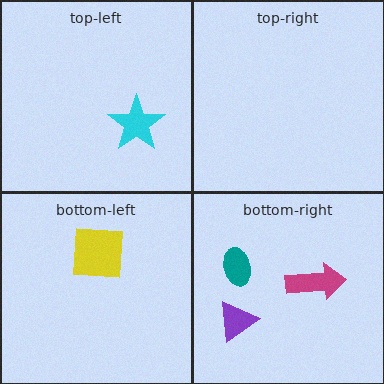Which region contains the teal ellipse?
The bottom-right region.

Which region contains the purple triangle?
The bottom-right region.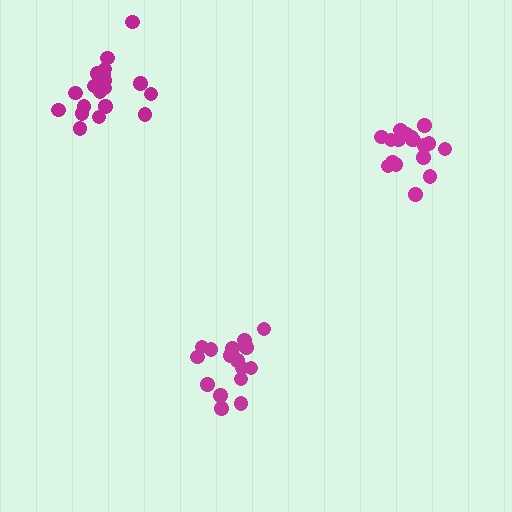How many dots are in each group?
Group 1: 19 dots, Group 2: 16 dots, Group 3: 20 dots (55 total).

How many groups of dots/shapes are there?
There are 3 groups.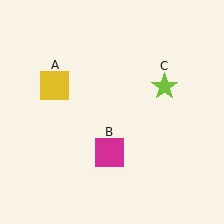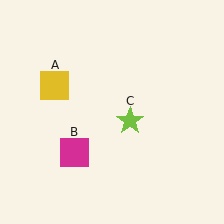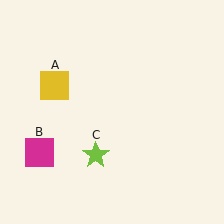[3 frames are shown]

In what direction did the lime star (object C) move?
The lime star (object C) moved down and to the left.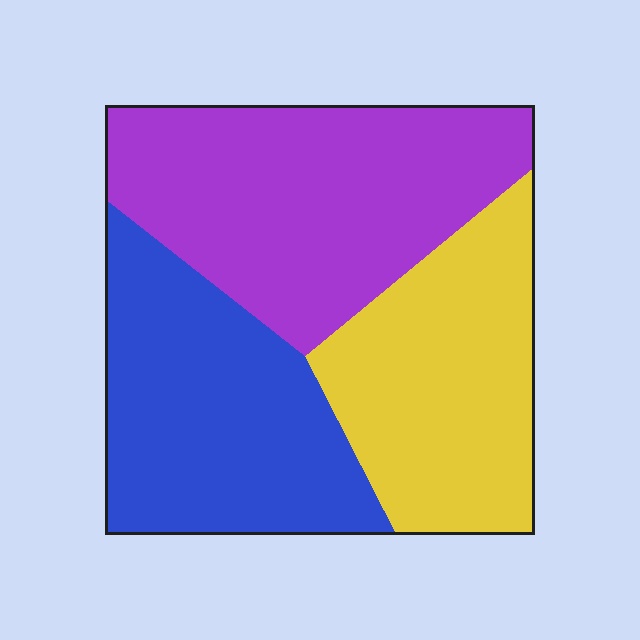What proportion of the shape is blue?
Blue covers roughly 30% of the shape.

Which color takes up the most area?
Purple, at roughly 40%.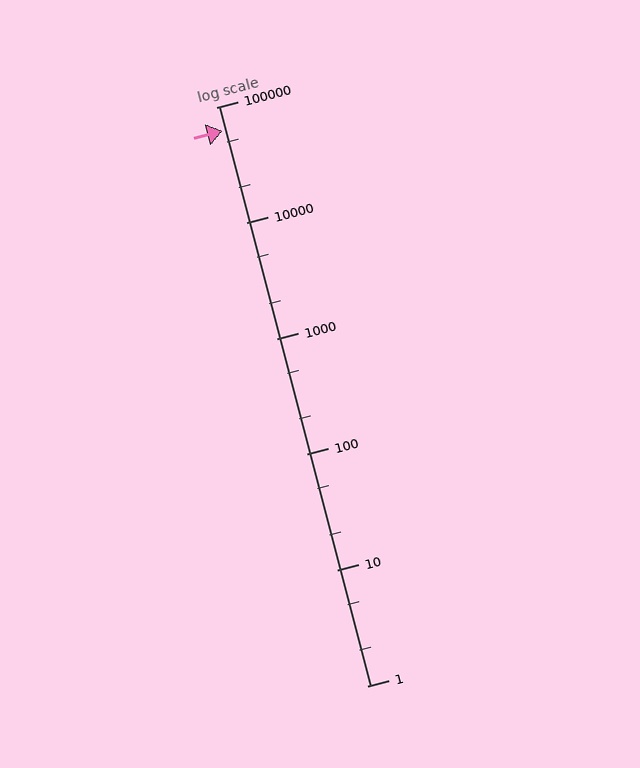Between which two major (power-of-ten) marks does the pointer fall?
The pointer is between 10000 and 100000.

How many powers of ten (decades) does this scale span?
The scale spans 5 decades, from 1 to 100000.